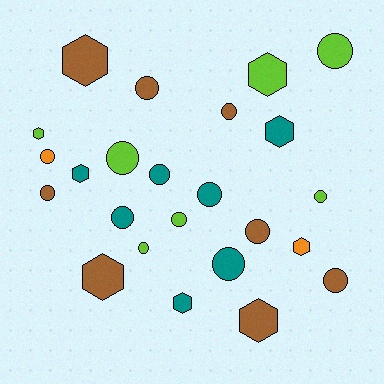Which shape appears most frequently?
Circle, with 15 objects.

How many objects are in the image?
There are 24 objects.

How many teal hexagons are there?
There are 3 teal hexagons.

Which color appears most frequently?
Brown, with 8 objects.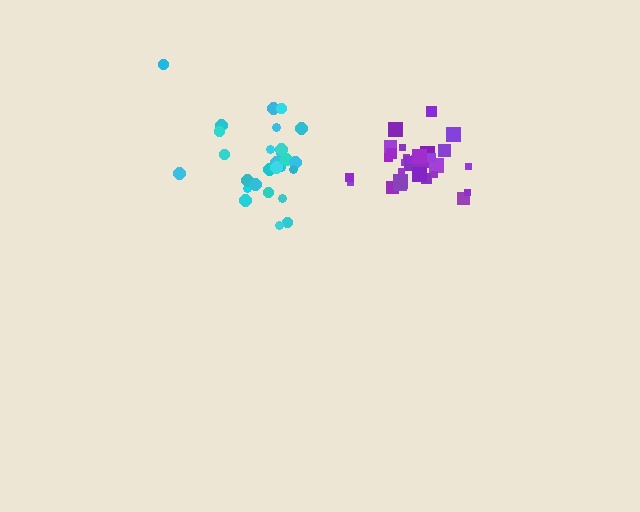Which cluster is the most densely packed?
Purple.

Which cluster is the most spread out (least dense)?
Cyan.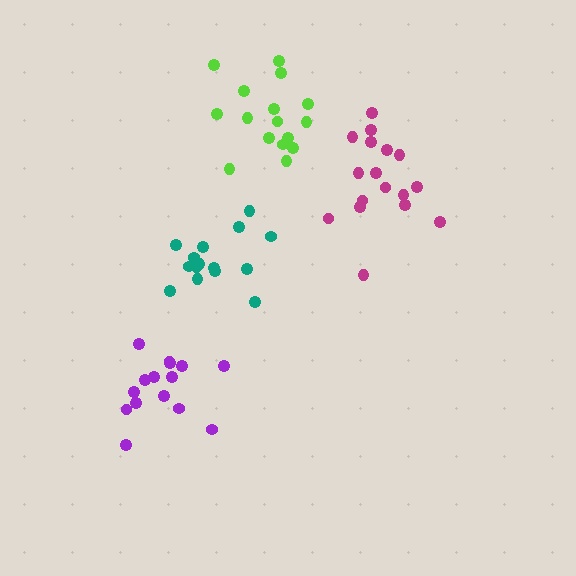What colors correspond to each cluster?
The clusters are colored: teal, magenta, purple, lime.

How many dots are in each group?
Group 1: 15 dots, Group 2: 17 dots, Group 3: 15 dots, Group 4: 16 dots (63 total).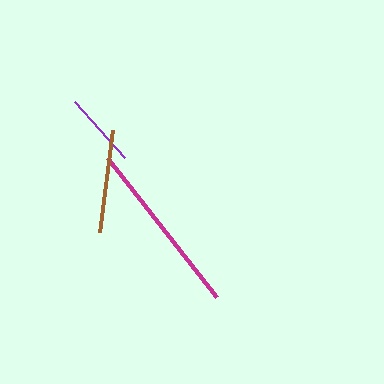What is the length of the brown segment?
The brown segment is approximately 103 pixels long.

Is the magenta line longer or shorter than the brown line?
The magenta line is longer than the brown line.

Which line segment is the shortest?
The purple line is the shortest at approximately 76 pixels.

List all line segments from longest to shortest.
From longest to shortest: magenta, brown, purple.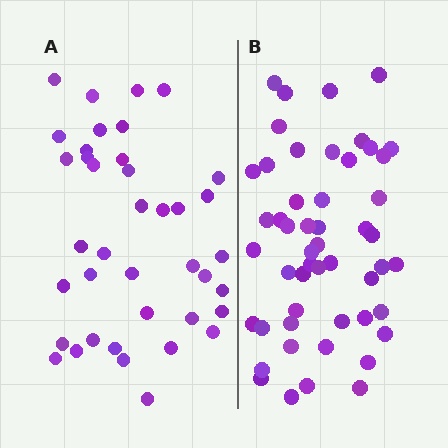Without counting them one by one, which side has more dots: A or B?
Region B (the right region) has more dots.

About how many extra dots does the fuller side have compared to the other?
Region B has roughly 12 or so more dots than region A.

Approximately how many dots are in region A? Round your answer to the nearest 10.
About 40 dots. (The exact count is 39, which rounds to 40.)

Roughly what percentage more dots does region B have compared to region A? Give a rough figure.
About 30% more.